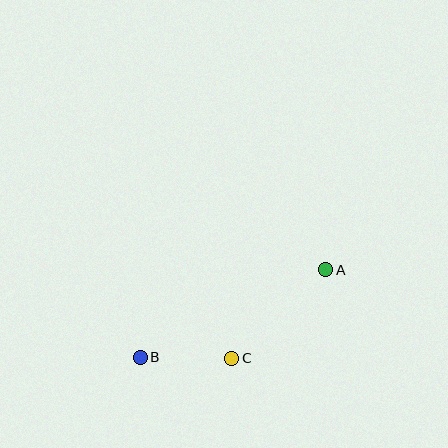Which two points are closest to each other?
Points B and C are closest to each other.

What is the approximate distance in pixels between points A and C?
The distance between A and C is approximately 129 pixels.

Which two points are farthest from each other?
Points A and B are farthest from each other.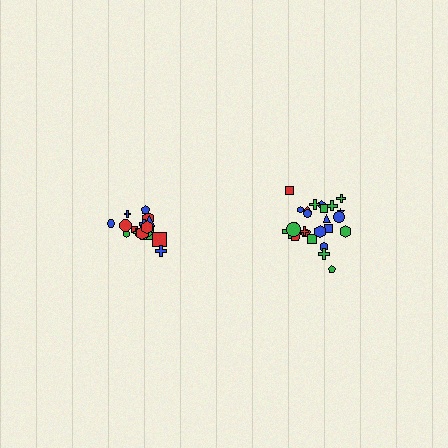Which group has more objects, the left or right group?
The right group.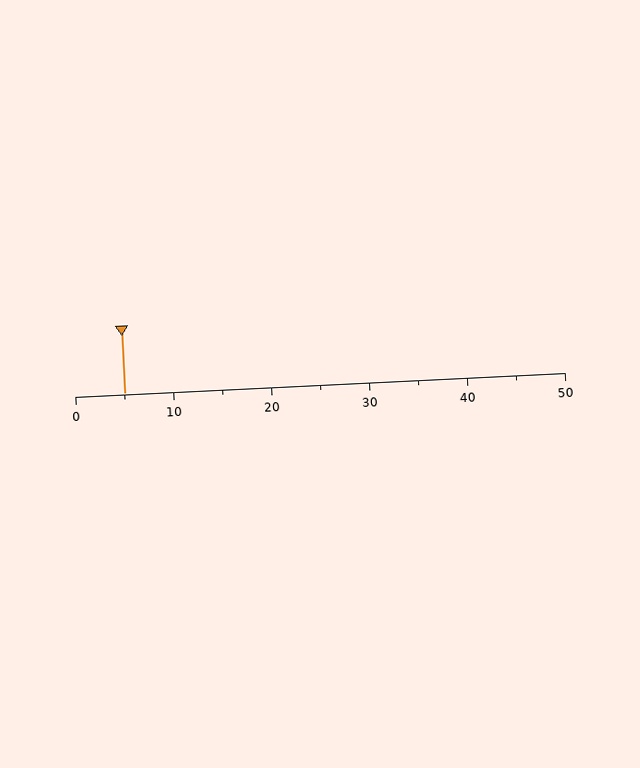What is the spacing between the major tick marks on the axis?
The major ticks are spaced 10 apart.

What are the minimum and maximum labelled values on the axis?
The axis runs from 0 to 50.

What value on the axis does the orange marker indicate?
The marker indicates approximately 5.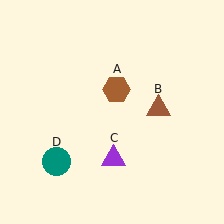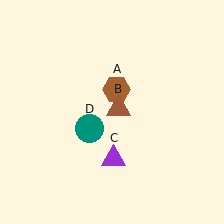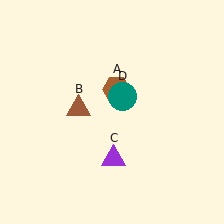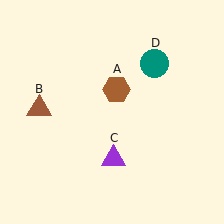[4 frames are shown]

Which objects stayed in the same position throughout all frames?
Brown hexagon (object A) and purple triangle (object C) remained stationary.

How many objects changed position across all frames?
2 objects changed position: brown triangle (object B), teal circle (object D).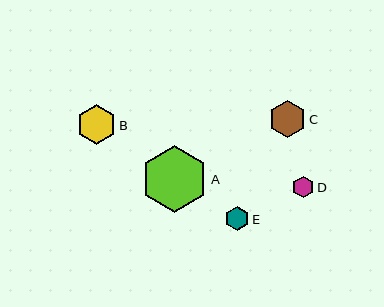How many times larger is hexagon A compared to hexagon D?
Hexagon A is approximately 3.2 times the size of hexagon D.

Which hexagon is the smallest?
Hexagon D is the smallest with a size of approximately 21 pixels.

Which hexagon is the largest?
Hexagon A is the largest with a size of approximately 66 pixels.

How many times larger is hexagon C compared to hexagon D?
Hexagon C is approximately 1.8 times the size of hexagon D.